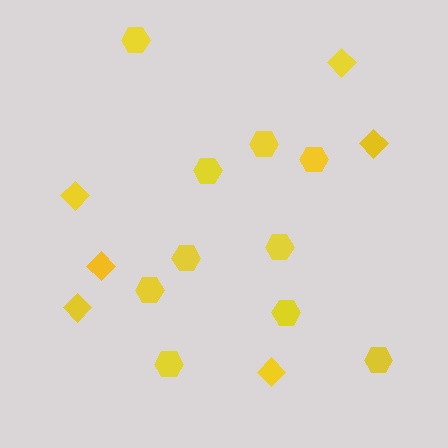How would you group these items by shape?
There are 2 groups: one group of diamonds (6) and one group of hexagons (10).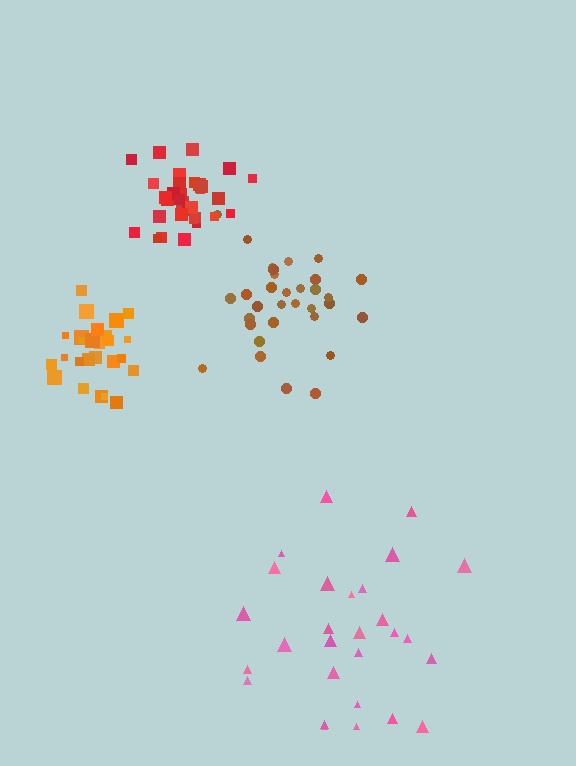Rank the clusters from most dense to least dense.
red, orange, brown, pink.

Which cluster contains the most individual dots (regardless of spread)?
Red (35).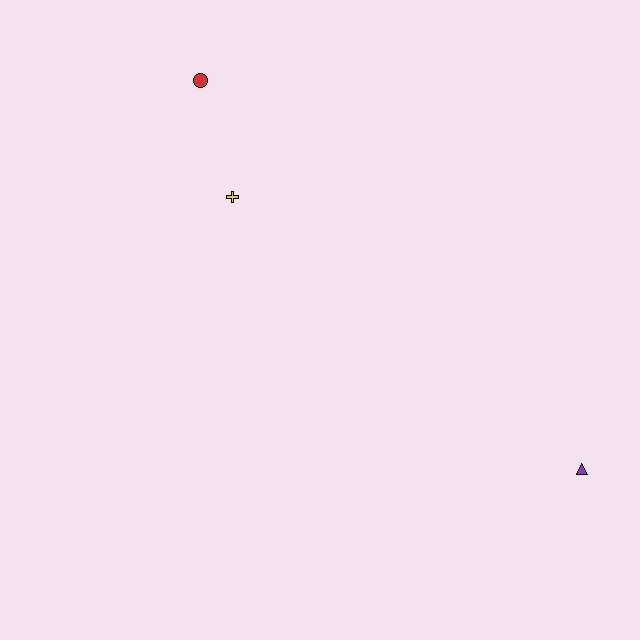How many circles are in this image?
There is 1 circle.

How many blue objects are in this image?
There are no blue objects.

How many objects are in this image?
There are 3 objects.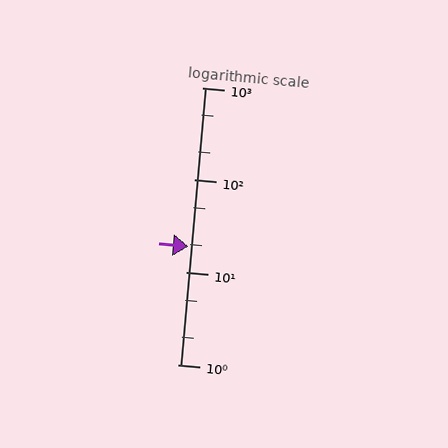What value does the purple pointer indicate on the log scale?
The pointer indicates approximately 19.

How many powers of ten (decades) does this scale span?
The scale spans 3 decades, from 1 to 1000.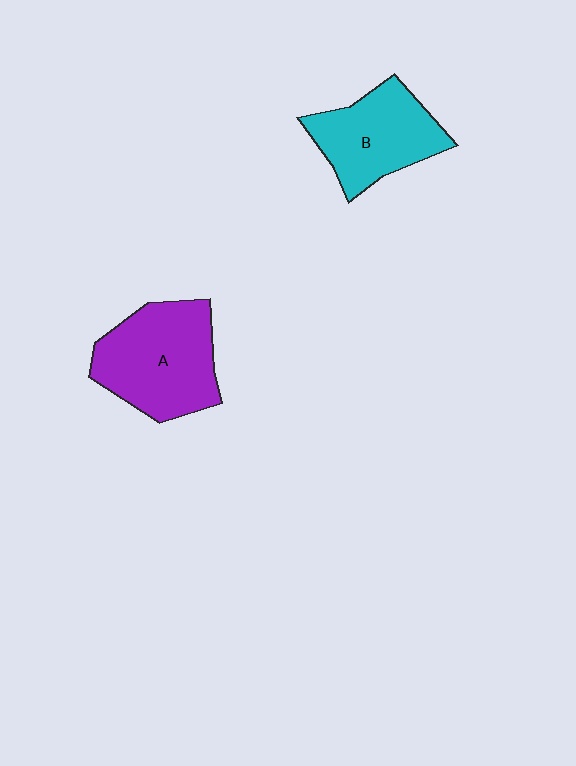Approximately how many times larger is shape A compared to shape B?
Approximately 1.2 times.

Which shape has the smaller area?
Shape B (cyan).